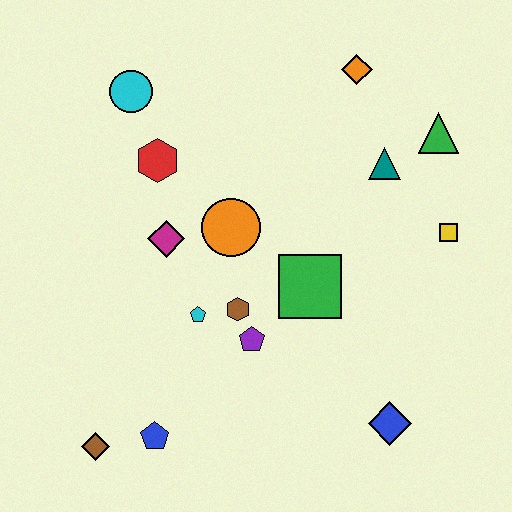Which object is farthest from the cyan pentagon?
The green triangle is farthest from the cyan pentagon.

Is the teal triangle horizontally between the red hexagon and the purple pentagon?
No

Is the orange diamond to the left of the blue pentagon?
No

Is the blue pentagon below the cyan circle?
Yes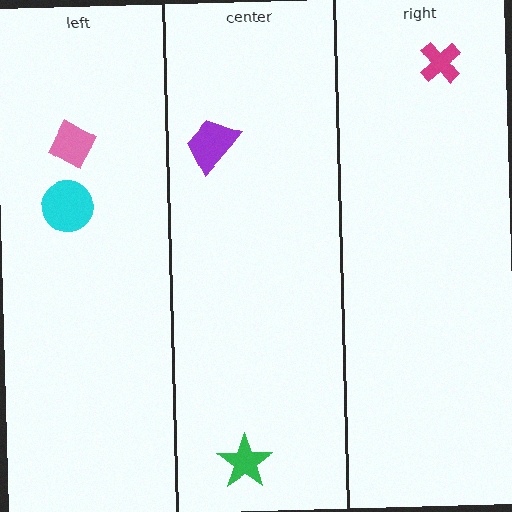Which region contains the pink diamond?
The left region.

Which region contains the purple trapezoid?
The center region.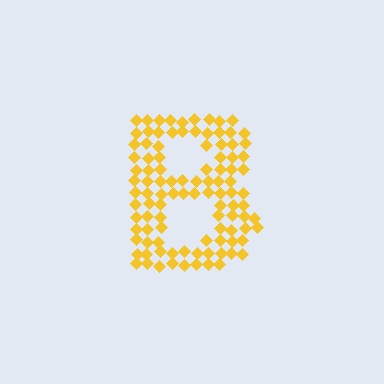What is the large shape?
The large shape is the letter B.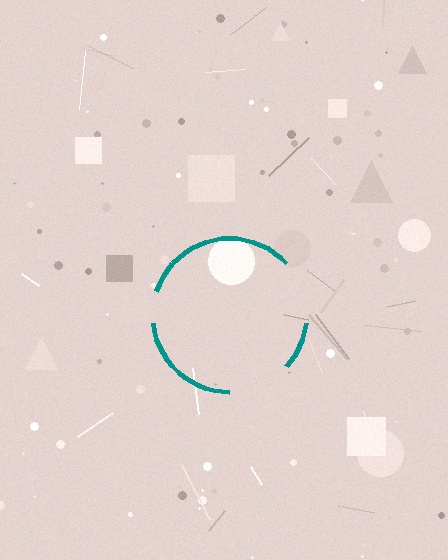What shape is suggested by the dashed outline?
The dashed outline suggests a circle.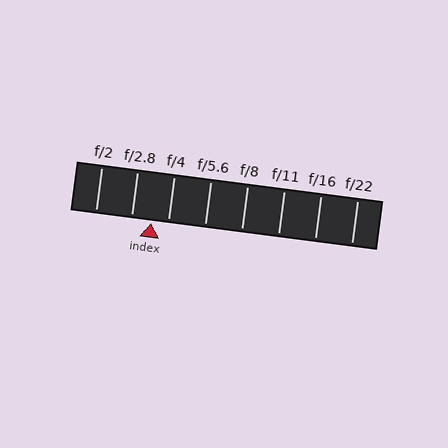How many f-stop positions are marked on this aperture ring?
There are 8 f-stop positions marked.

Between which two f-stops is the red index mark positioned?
The index mark is between f/2.8 and f/4.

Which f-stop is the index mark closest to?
The index mark is closest to f/4.